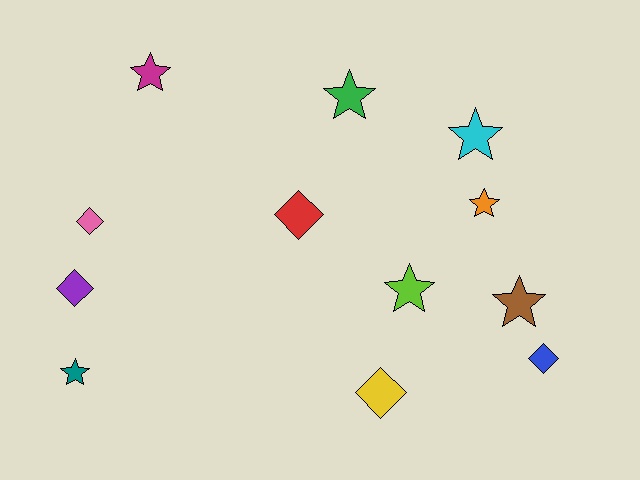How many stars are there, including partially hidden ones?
There are 7 stars.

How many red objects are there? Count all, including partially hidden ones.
There is 1 red object.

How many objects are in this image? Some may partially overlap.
There are 12 objects.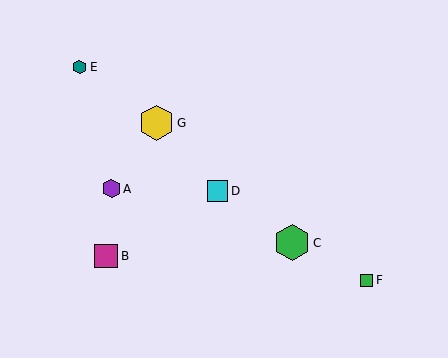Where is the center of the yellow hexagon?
The center of the yellow hexagon is at (157, 123).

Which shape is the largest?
The green hexagon (labeled C) is the largest.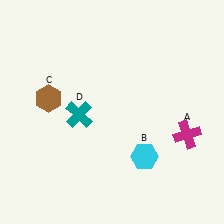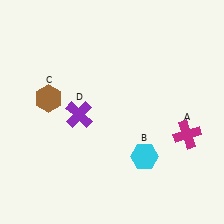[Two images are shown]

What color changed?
The cross (D) changed from teal in Image 1 to purple in Image 2.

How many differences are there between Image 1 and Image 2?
There is 1 difference between the two images.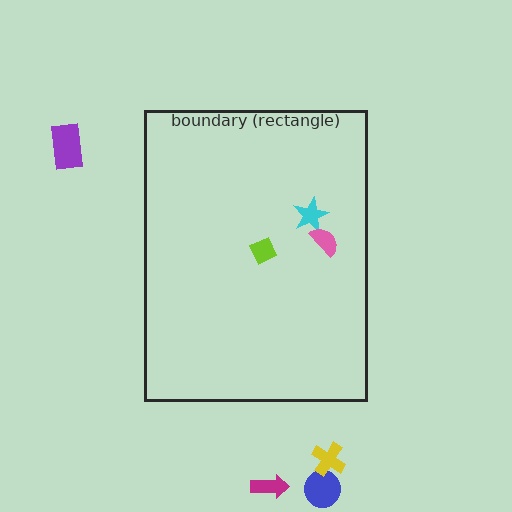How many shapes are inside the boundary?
3 inside, 4 outside.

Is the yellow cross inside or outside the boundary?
Outside.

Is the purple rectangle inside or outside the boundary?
Outside.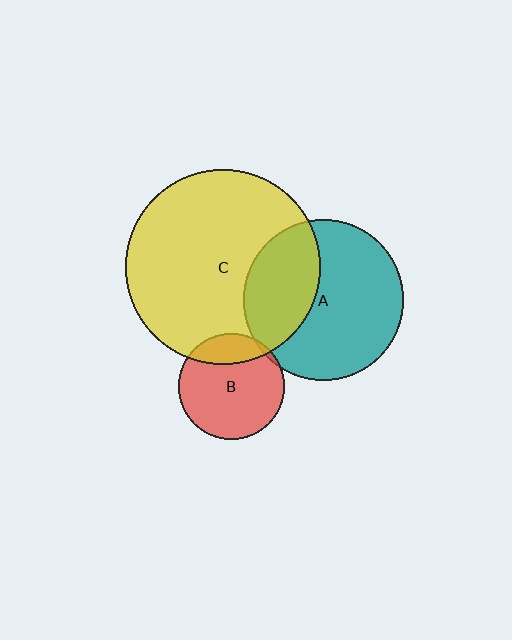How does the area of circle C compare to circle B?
Approximately 3.4 times.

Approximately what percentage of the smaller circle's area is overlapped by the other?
Approximately 35%.